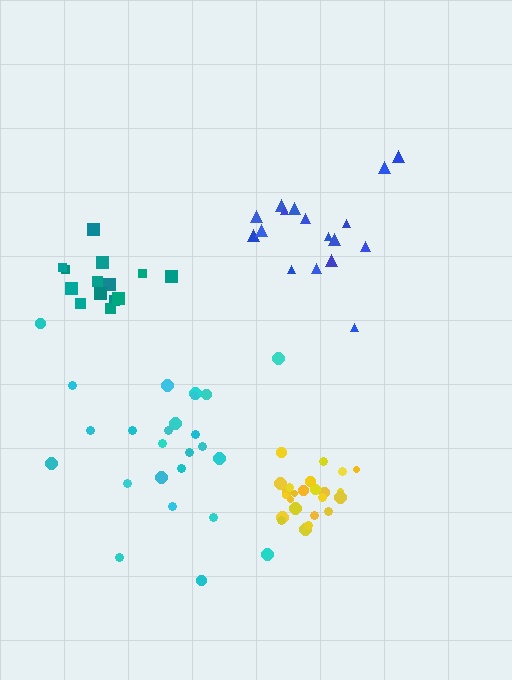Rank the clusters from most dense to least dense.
yellow, teal, cyan, blue.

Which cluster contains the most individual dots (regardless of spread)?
Cyan (25).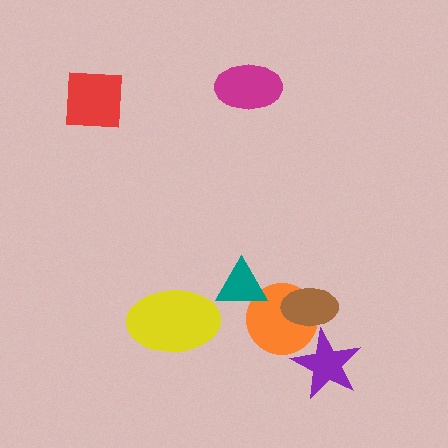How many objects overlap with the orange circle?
3 objects overlap with the orange circle.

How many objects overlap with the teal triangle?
1 object overlaps with the teal triangle.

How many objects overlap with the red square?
0 objects overlap with the red square.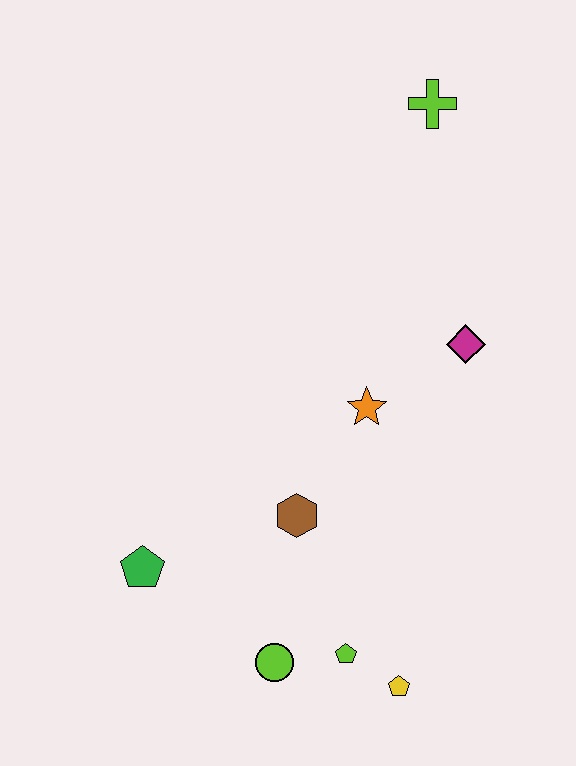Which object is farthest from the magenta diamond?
The green pentagon is farthest from the magenta diamond.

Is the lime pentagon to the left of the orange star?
Yes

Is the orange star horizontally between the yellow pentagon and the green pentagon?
Yes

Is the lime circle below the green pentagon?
Yes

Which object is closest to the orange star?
The magenta diamond is closest to the orange star.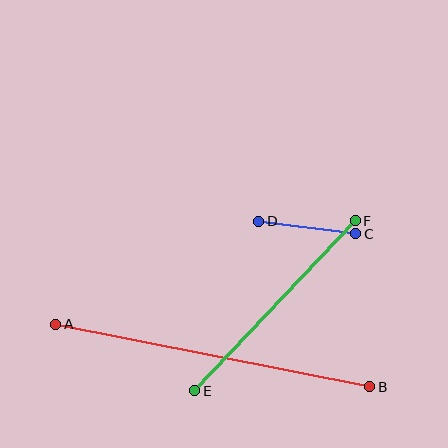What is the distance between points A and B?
The distance is approximately 320 pixels.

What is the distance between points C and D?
The distance is approximately 98 pixels.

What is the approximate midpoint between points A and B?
The midpoint is at approximately (213, 355) pixels.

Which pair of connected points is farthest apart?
Points A and B are farthest apart.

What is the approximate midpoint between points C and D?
The midpoint is at approximately (307, 228) pixels.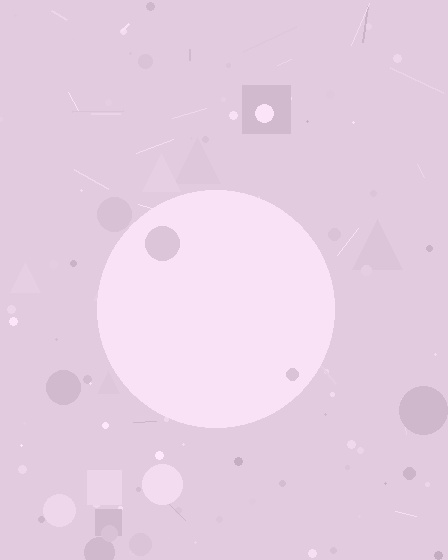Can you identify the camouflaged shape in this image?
The camouflaged shape is a circle.